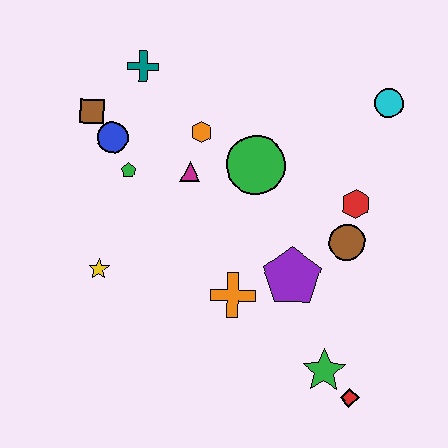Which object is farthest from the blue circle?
The red diamond is farthest from the blue circle.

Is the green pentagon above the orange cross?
Yes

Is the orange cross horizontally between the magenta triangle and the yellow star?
No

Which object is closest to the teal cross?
The brown square is closest to the teal cross.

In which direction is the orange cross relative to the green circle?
The orange cross is below the green circle.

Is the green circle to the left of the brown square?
No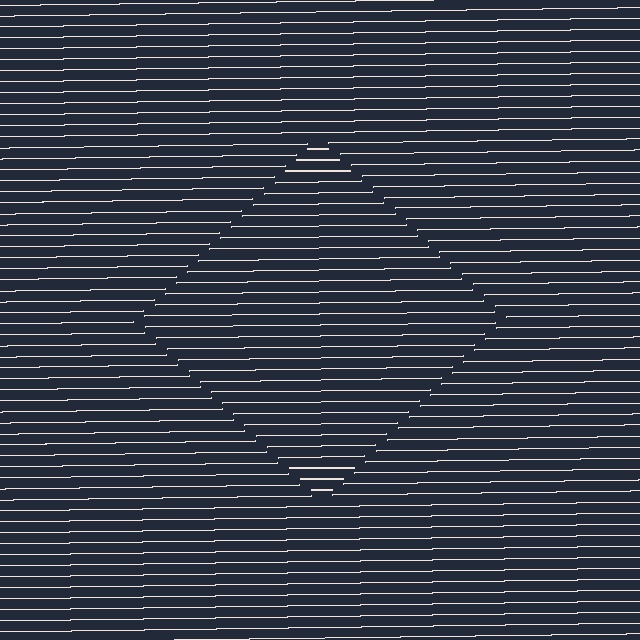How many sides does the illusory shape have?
4 sides — the line-ends trace a square.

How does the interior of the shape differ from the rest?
The interior of the shape contains the same grating, shifted by half a period — the contour is defined by the phase discontinuity where line-ends from the inner and outer gratings abut.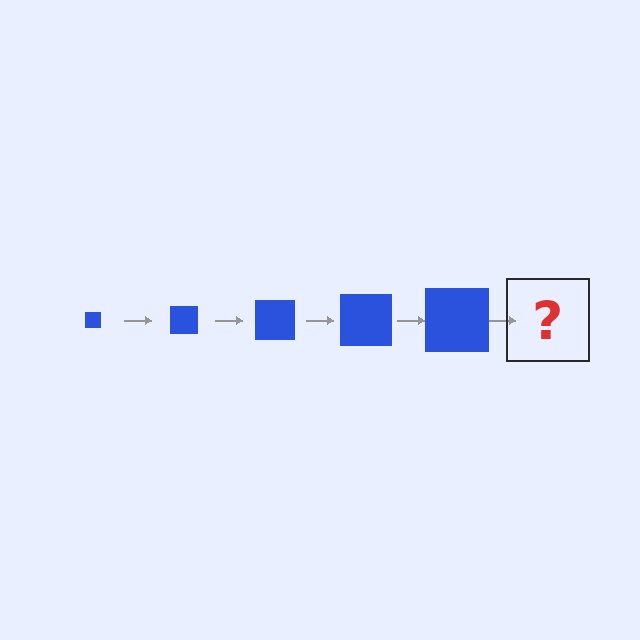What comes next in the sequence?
The next element should be a blue square, larger than the previous one.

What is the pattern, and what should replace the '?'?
The pattern is that the square gets progressively larger each step. The '?' should be a blue square, larger than the previous one.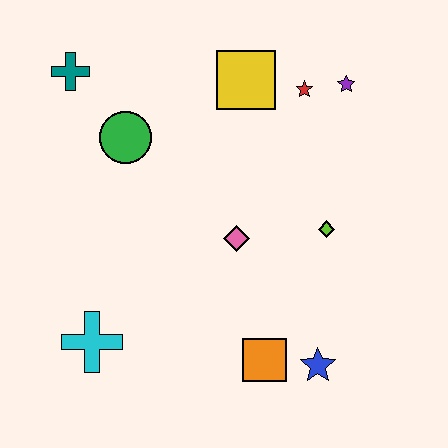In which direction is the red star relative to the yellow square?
The red star is to the right of the yellow square.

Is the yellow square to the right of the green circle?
Yes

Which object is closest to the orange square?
The blue star is closest to the orange square.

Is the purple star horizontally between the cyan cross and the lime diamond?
No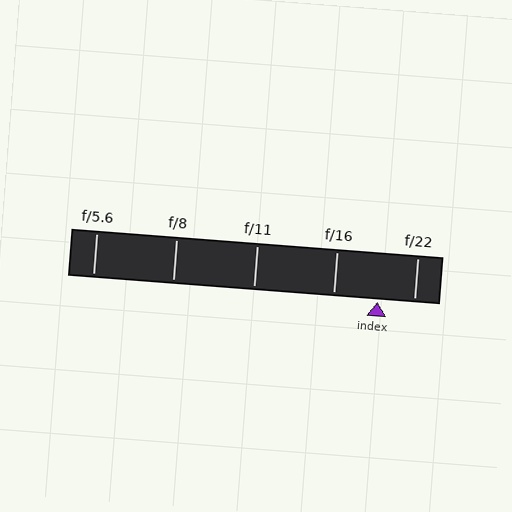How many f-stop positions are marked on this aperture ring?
There are 5 f-stop positions marked.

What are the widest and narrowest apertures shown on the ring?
The widest aperture shown is f/5.6 and the narrowest is f/22.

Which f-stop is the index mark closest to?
The index mark is closest to f/22.